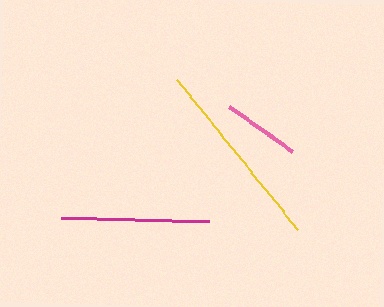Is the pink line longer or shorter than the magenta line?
The magenta line is longer than the pink line.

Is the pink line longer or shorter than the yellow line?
The yellow line is longer than the pink line.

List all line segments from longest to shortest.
From longest to shortest: yellow, magenta, pink.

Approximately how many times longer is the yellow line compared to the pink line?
The yellow line is approximately 2.5 times the length of the pink line.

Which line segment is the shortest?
The pink line is the shortest at approximately 77 pixels.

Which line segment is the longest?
The yellow line is the longest at approximately 193 pixels.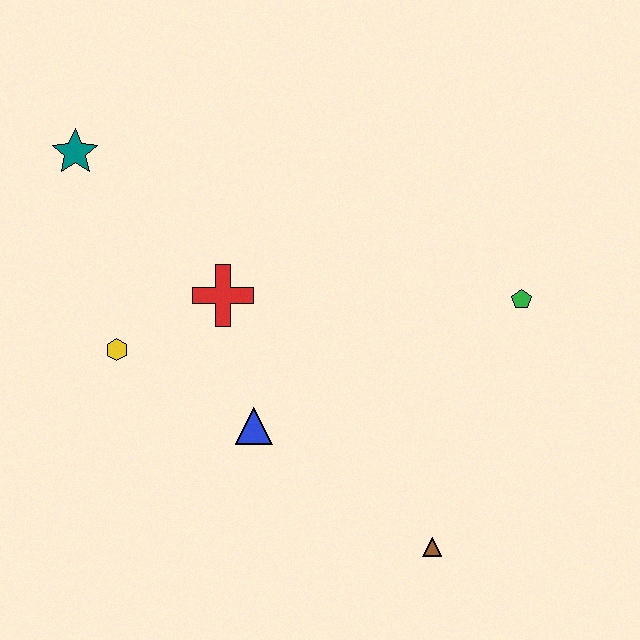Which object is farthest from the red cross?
The brown triangle is farthest from the red cross.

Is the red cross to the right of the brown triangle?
No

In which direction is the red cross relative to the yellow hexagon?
The red cross is to the right of the yellow hexagon.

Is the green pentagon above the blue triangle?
Yes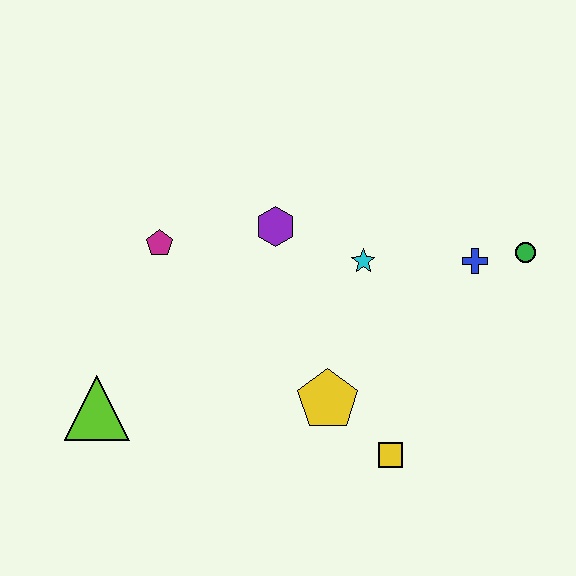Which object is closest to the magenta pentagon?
The purple hexagon is closest to the magenta pentagon.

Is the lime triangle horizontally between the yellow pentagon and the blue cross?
No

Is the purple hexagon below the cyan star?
No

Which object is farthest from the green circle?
The lime triangle is farthest from the green circle.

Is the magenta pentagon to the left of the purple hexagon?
Yes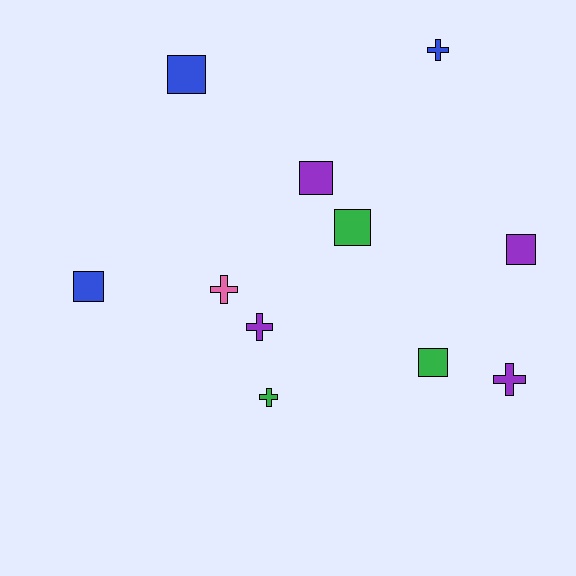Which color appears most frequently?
Purple, with 4 objects.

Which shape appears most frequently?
Square, with 6 objects.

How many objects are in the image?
There are 11 objects.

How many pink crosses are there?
There is 1 pink cross.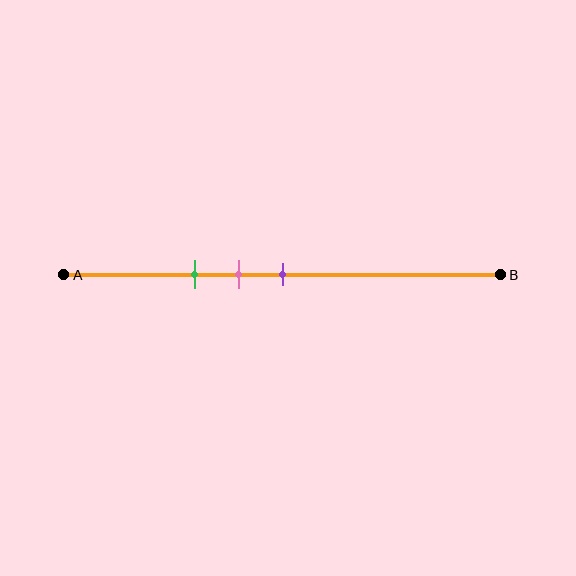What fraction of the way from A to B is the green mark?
The green mark is approximately 30% (0.3) of the way from A to B.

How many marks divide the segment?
There are 3 marks dividing the segment.